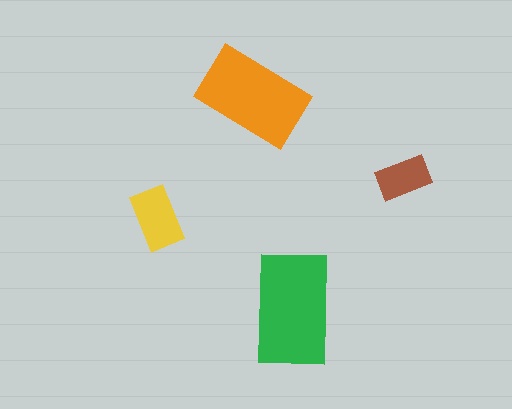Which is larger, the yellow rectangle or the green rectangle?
The green one.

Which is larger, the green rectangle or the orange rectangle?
The green one.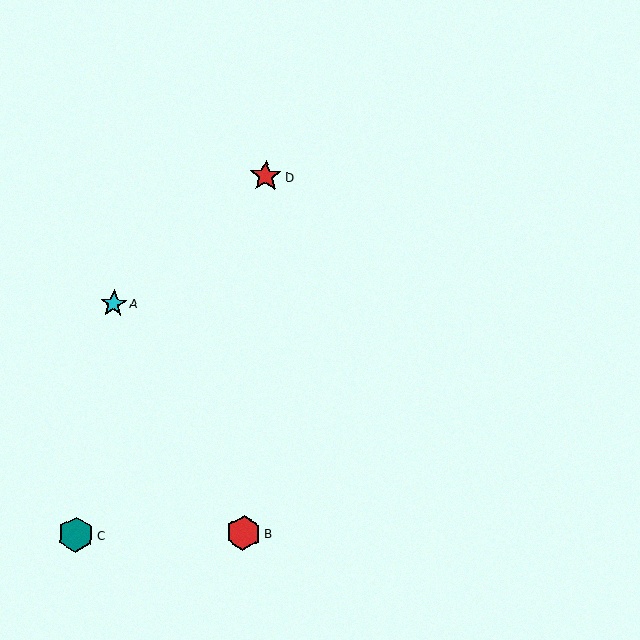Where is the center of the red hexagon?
The center of the red hexagon is at (244, 533).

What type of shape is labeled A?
Shape A is a cyan star.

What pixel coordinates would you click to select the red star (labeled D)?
Click at (266, 176) to select the red star D.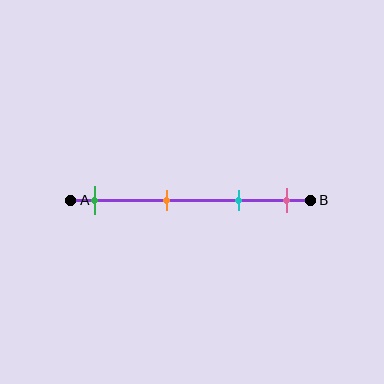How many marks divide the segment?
There are 4 marks dividing the segment.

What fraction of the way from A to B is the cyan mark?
The cyan mark is approximately 70% (0.7) of the way from A to B.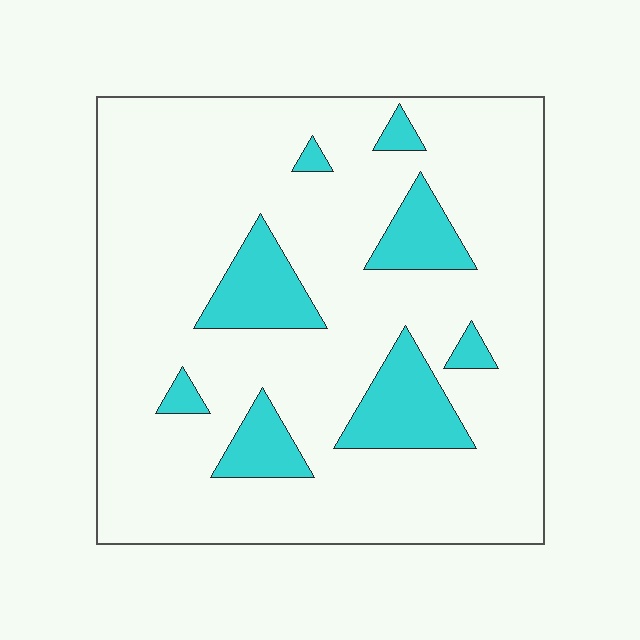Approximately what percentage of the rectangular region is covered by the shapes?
Approximately 15%.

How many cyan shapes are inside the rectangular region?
8.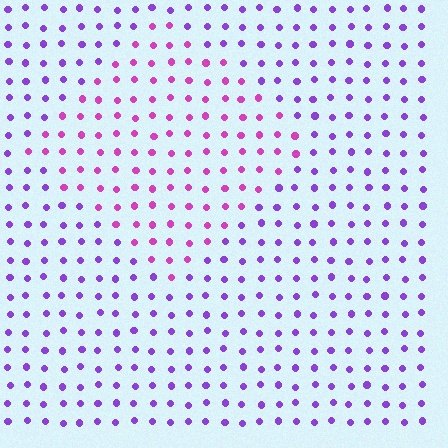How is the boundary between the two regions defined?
The boundary is defined purely by a slight shift in hue (about 39 degrees). Spacing, size, and orientation are identical on both sides.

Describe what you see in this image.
The image is filled with small purple elements in a uniform arrangement. A diamond-shaped region is visible where the elements are tinted to a slightly different hue, forming a subtle color boundary.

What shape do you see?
I see a diamond.